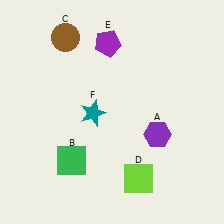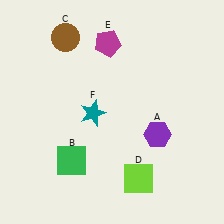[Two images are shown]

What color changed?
The pentagon (E) changed from purple in Image 1 to magenta in Image 2.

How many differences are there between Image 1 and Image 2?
There is 1 difference between the two images.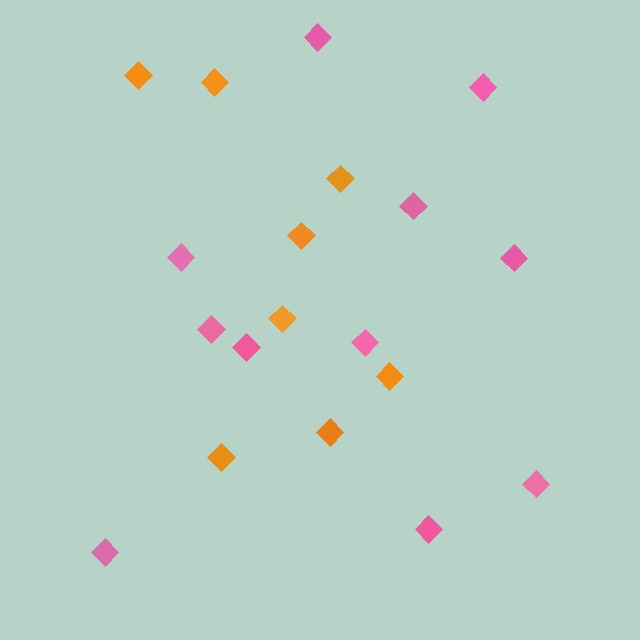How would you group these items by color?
There are 2 groups: one group of orange diamonds (8) and one group of pink diamonds (11).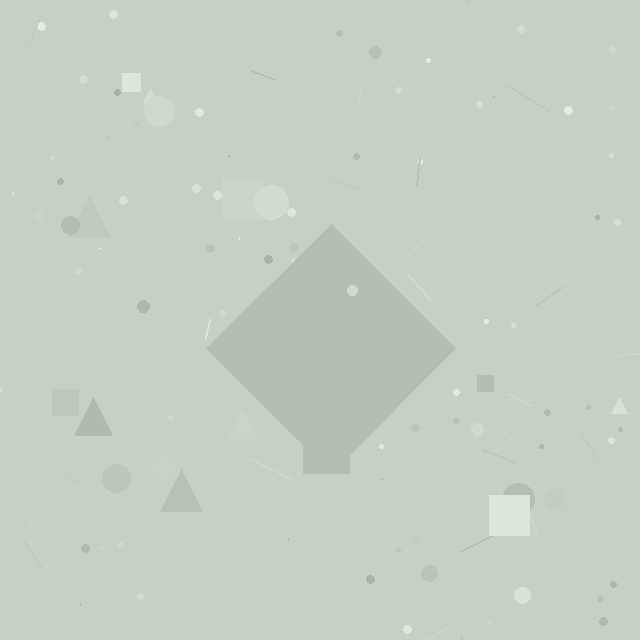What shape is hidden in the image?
A diamond is hidden in the image.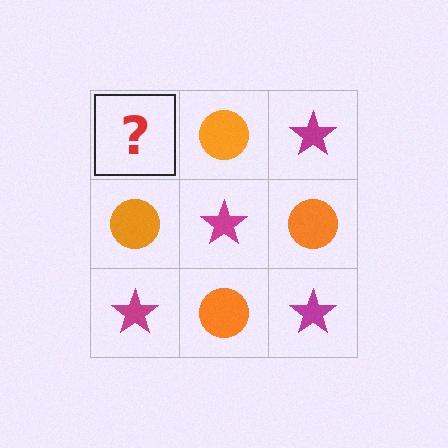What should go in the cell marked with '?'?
The missing cell should contain a magenta star.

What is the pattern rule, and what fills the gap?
The rule is that it alternates magenta star and orange circle in a checkerboard pattern. The gap should be filled with a magenta star.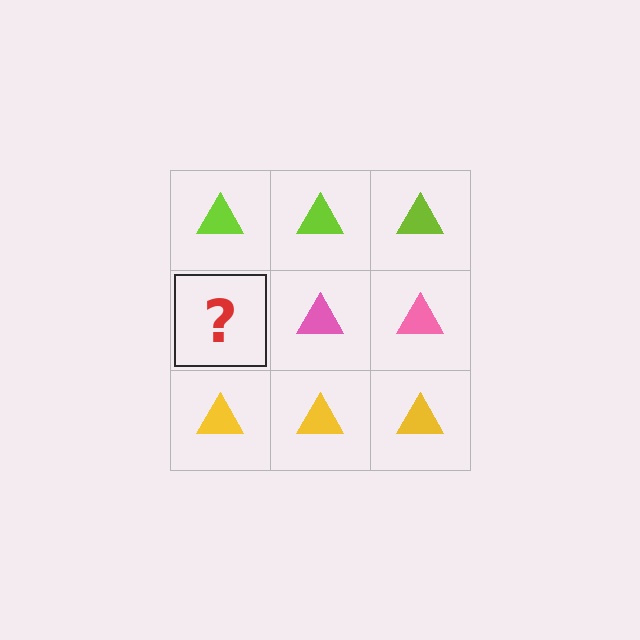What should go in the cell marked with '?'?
The missing cell should contain a pink triangle.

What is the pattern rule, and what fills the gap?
The rule is that each row has a consistent color. The gap should be filled with a pink triangle.